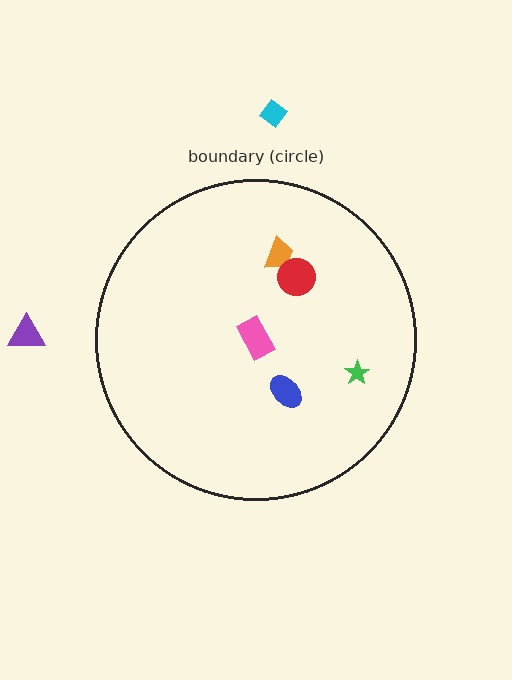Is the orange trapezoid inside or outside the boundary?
Inside.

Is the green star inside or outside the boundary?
Inside.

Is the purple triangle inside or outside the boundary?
Outside.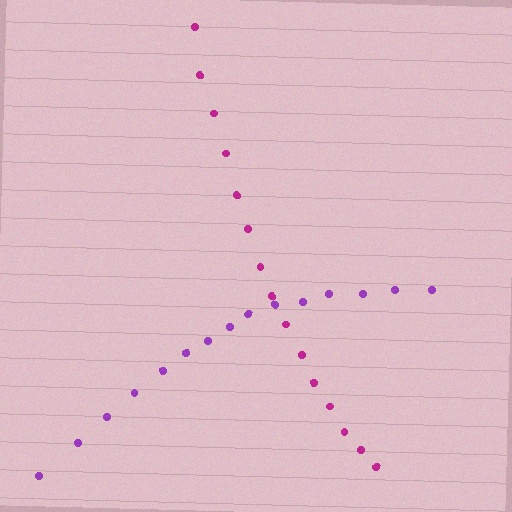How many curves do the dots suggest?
There are 2 distinct paths.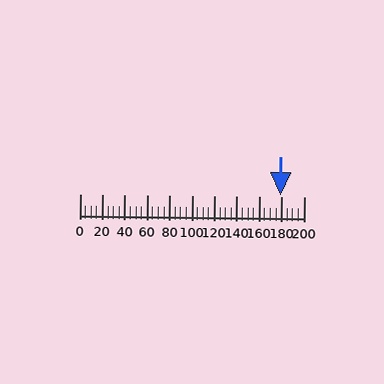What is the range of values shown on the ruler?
The ruler shows values from 0 to 200.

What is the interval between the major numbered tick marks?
The major tick marks are spaced 20 units apart.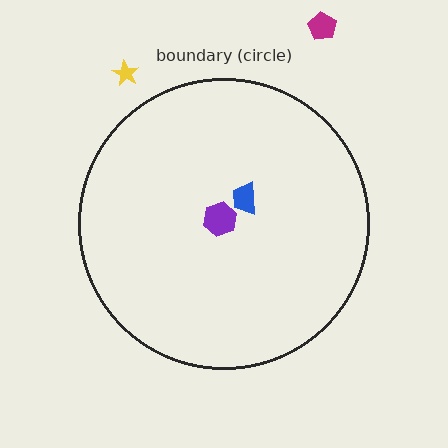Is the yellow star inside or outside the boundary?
Outside.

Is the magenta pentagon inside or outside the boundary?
Outside.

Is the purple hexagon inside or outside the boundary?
Inside.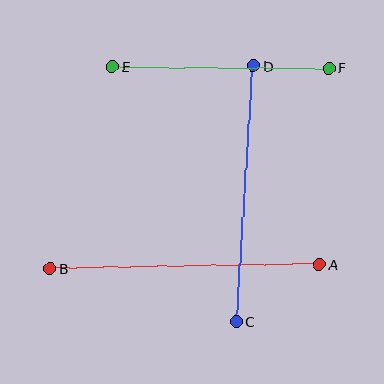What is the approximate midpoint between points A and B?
The midpoint is at approximately (185, 267) pixels.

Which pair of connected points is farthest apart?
Points A and B are farthest apart.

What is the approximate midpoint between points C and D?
The midpoint is at approximately (245, 194) pixels.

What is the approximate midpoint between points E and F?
The midpoint is at approximately (220, 68) pixels.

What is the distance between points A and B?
The distance is approximately 269 pixels.